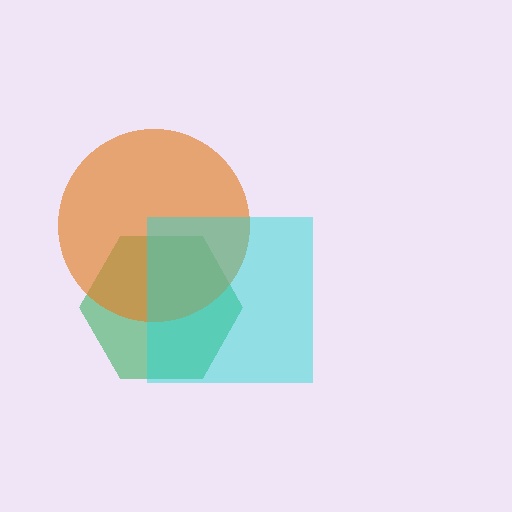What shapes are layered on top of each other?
The layered shapes are: a green hexagon, an orange circle, a cyan square.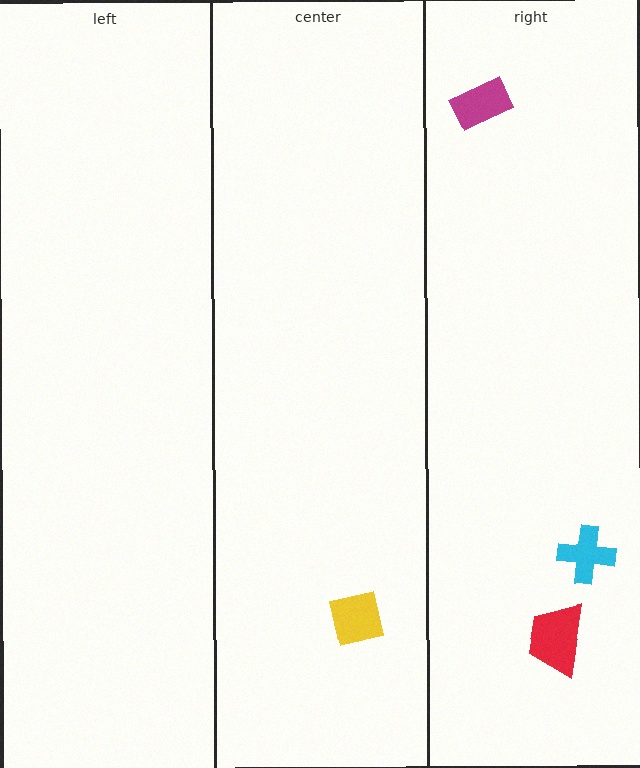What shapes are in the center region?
The yellow square.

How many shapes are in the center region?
1.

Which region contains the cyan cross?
The right region.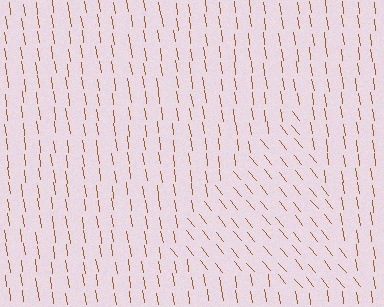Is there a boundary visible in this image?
Yes, there is a texture boundary formed by a change in line orientation.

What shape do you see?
I see a triangle.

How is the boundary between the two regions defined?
The boundary is defined purely by a change in line orientation (approximately 31 degrees difference). All lines are the same color and thickness.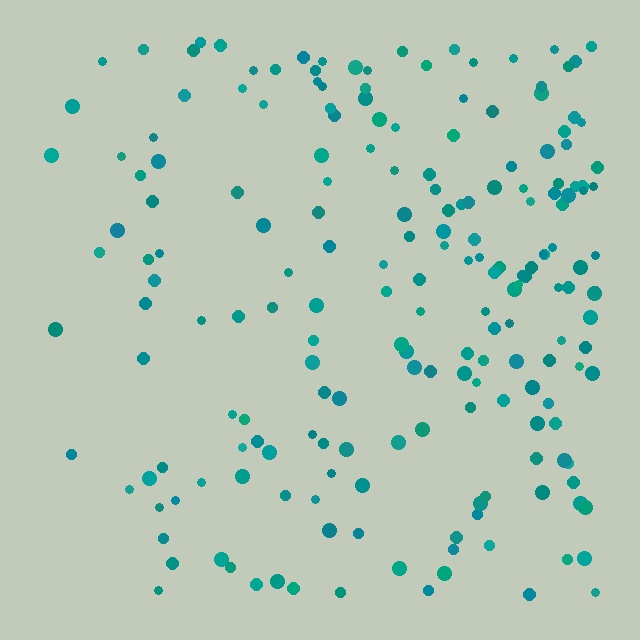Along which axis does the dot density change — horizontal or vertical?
Horizontal.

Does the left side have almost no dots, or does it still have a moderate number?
Still a moderate number, just noticeably fewer than the right.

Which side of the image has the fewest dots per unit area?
The left.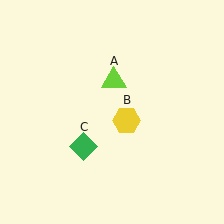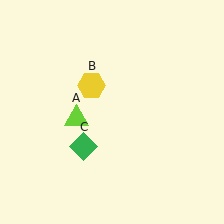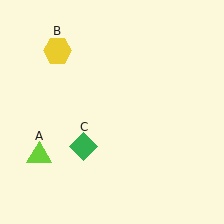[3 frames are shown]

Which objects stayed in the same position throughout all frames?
Green diamond (object C) remained stationary.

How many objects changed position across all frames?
2 objects changed position: lime triangle (object A), yellow hexagon (object B).